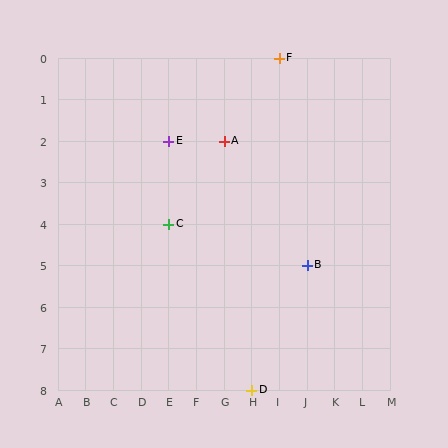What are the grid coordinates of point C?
Point C is at grid coordinates (E, 4).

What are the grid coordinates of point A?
Point A is at grid coordinates (G, 2).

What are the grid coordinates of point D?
Point D is at grid coordinates (H, 8).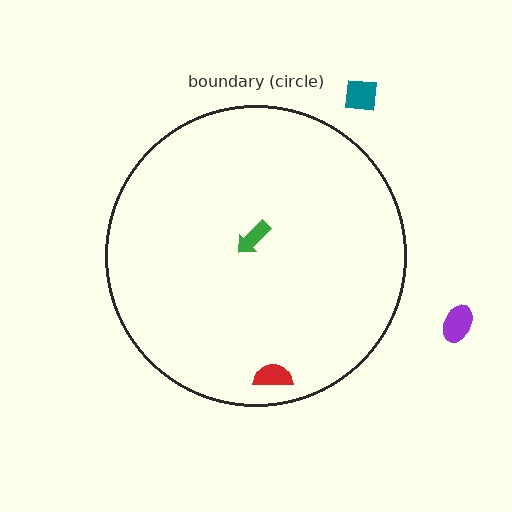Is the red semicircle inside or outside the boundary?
Inside.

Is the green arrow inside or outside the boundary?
Inside.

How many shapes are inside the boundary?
2 inside, 2 outside.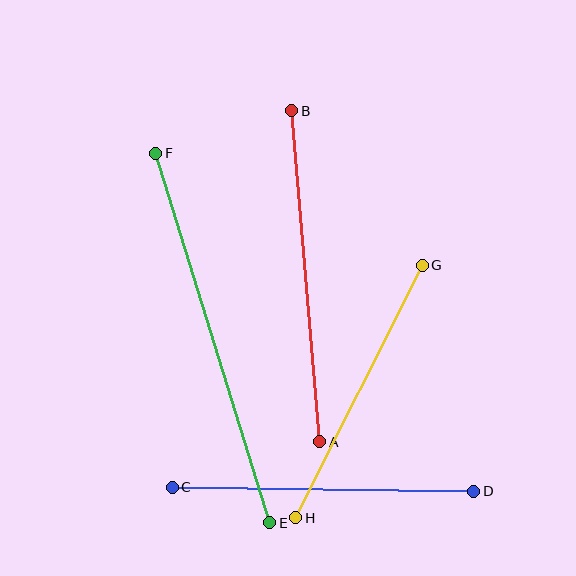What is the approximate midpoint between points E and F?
The midpoint is at approximately (213, 338) pixels.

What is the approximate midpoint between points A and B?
The midpoint is at approximately (306, 276) pixels.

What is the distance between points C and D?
The distance is approximately 302 pixels.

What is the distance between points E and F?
The distance is approximately 387 pixels.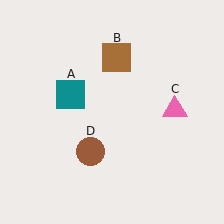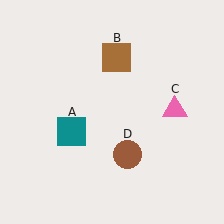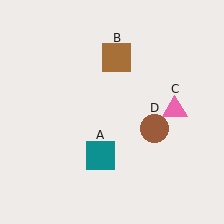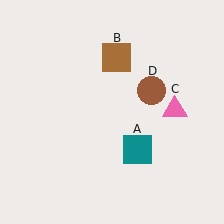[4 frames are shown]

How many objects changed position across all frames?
2 objects changed position: teal square (object A), brown circle (object D).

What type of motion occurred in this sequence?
The teal square (object A), brown circle (object D) rotated counterclockwise around the center of the scene.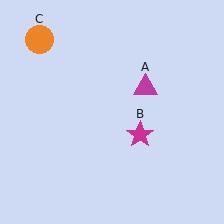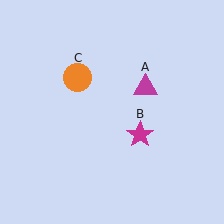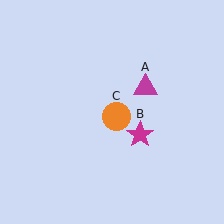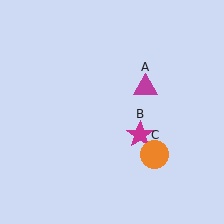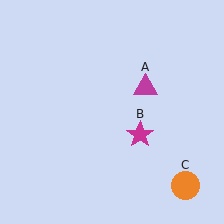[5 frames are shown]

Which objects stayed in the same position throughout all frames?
Magenta triangle (object A) and magenta star (object B) remained stationary.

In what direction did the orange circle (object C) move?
The orange circle (object C) moved down and to the right.